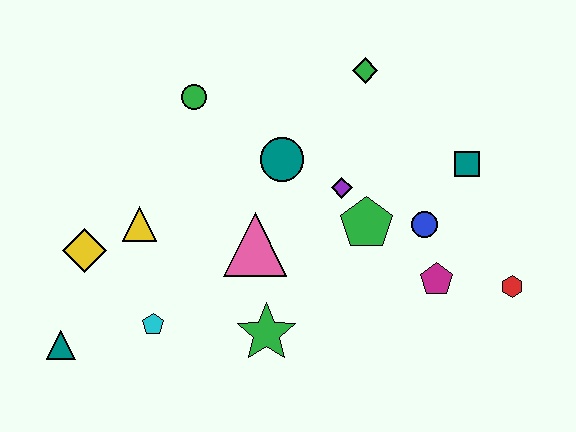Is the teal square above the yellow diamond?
Yes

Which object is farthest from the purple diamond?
The teal triangle is farthest from the purple diamond.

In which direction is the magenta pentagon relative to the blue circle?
The magenta pentagon is below the blue circle.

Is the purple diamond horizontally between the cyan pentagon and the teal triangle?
No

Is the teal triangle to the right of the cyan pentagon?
No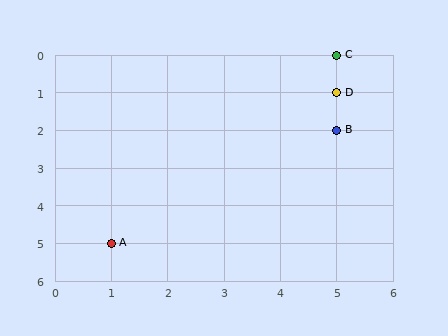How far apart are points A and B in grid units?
Points A and B are 4 columns and 3 rows apart (about 5.0 grid units diagonally).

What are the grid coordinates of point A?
Point A is at grid coordinates (1, 5).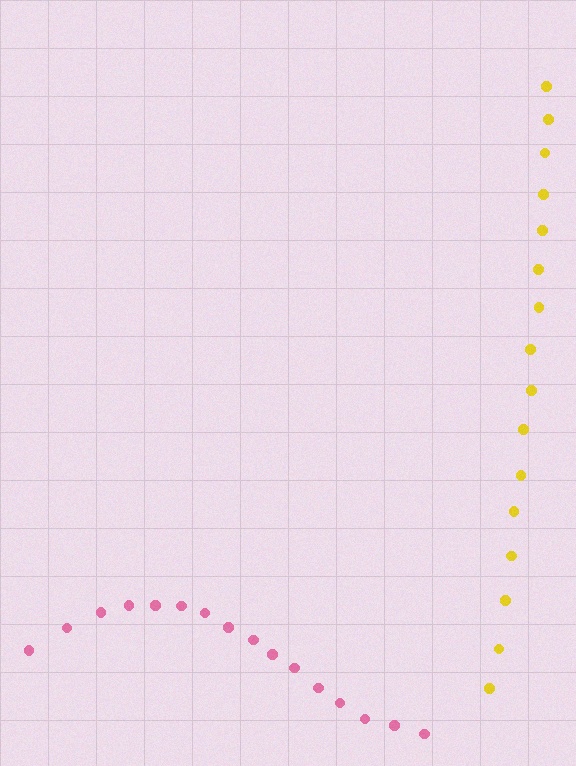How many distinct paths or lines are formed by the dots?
There are 2 distinct paths.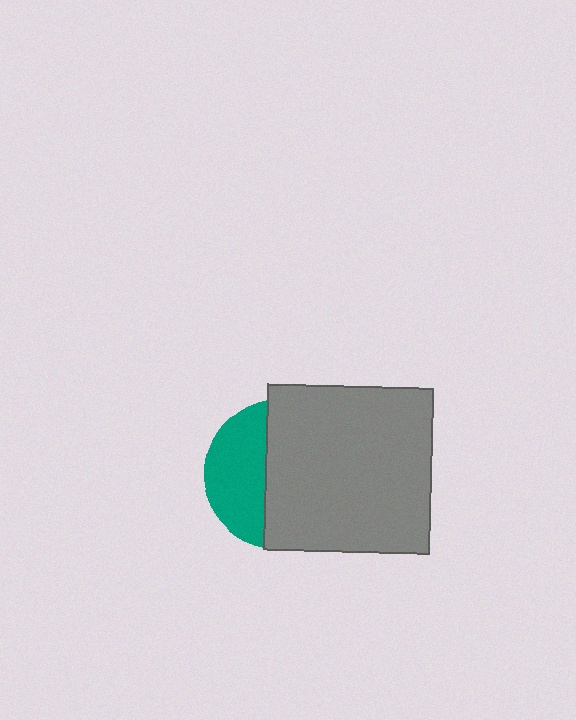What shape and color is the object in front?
The object in front is a gray square.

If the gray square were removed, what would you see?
You would see the complete teal circle.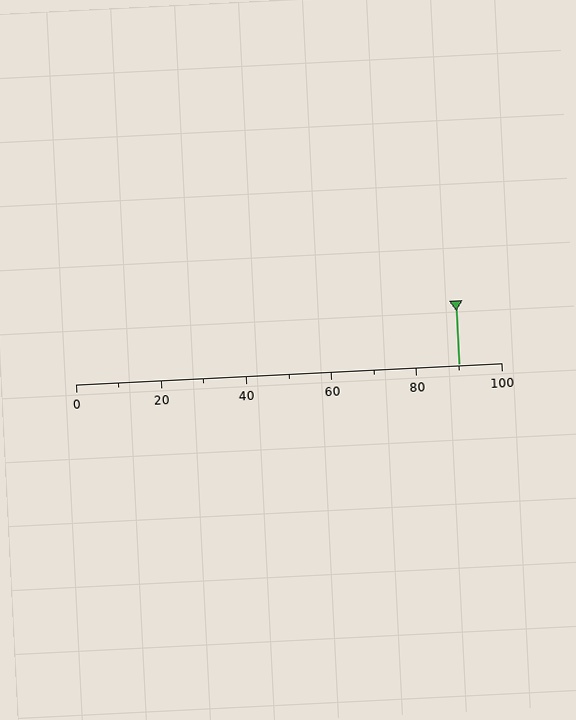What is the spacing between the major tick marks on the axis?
The major ticks are spaced 20 apart.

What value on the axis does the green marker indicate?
The marker indicates approximately 90.